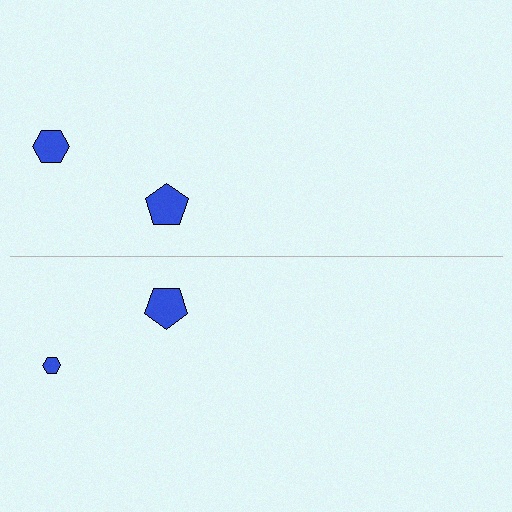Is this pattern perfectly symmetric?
No, the pattern is not perfectly symmetric. The blue hexagon on the bottom side has a different size than its mirror counterpart.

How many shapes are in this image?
There are 4 shapes in this image.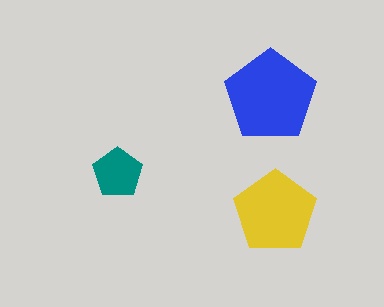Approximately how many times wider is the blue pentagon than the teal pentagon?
About 2 times wider.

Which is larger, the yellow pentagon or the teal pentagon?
The yellow one.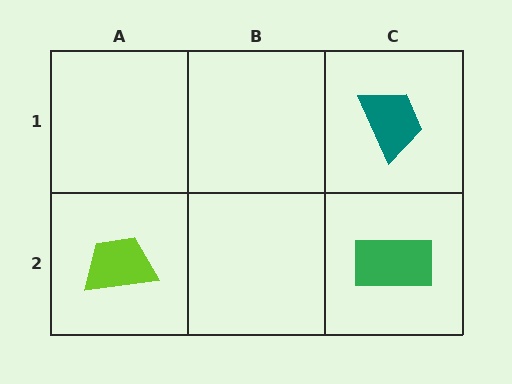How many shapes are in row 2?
2 shapes.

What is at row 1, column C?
A teal trapezoid.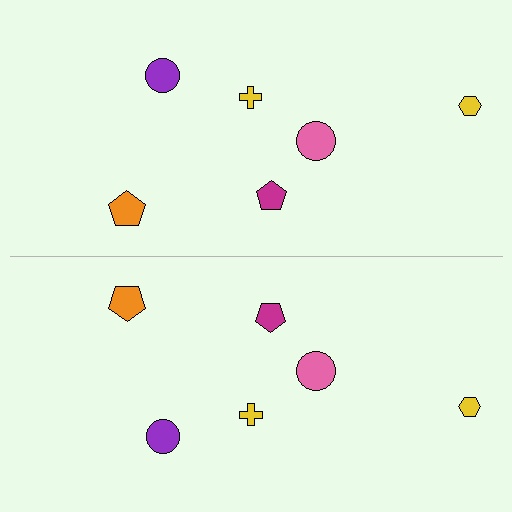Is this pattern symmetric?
Yes, this pattern has bilateral (reflection) symmetry.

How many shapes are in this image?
There are 12 shapes in this image.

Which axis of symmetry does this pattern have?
The pattern has a horizontal axis of symmetry running through the center of the image.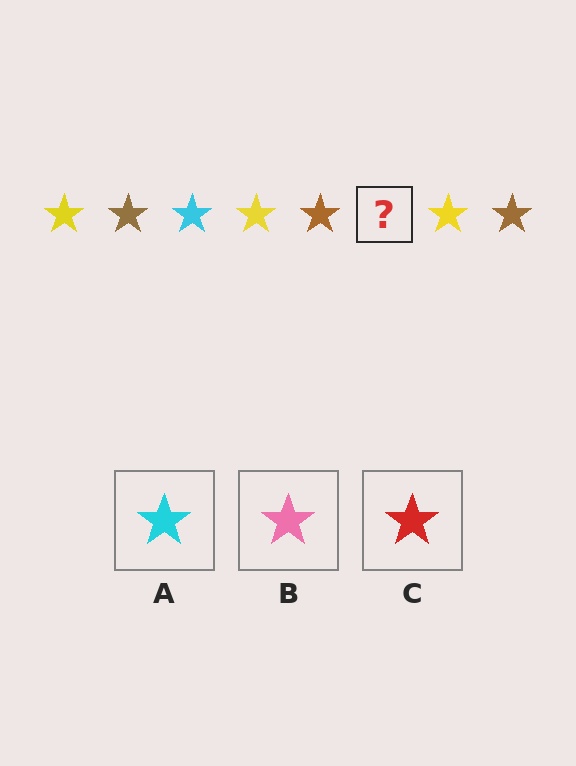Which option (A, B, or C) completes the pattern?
A.